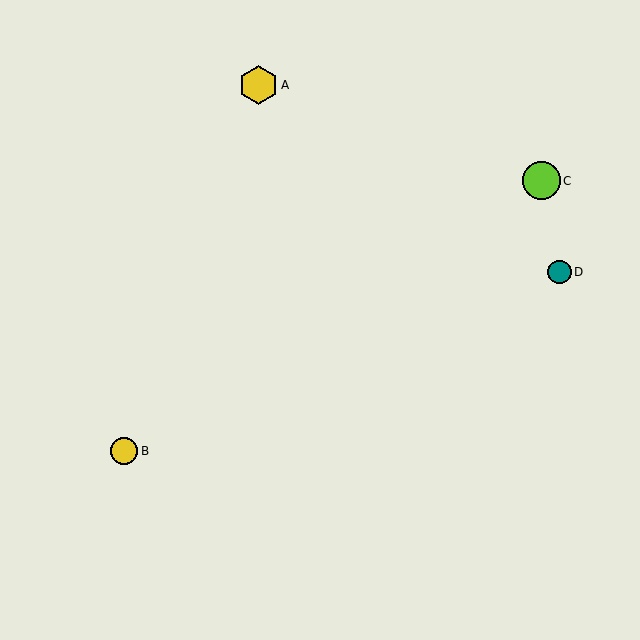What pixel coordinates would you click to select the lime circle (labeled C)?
Click at (541, 181) to select the lime circle C.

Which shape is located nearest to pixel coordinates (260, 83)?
The yellow hexagon (labeled A) at (258, 85) is nearest to that location.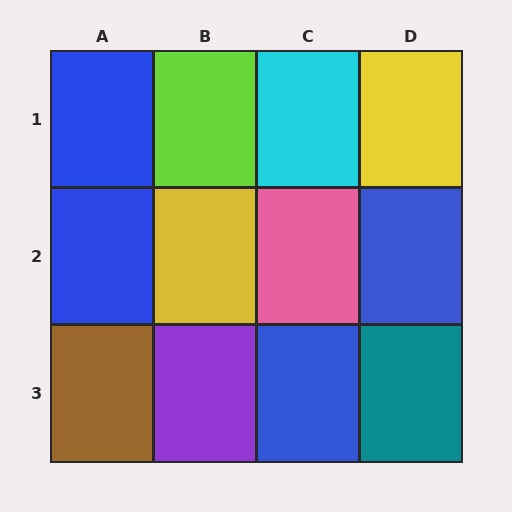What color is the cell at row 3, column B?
Purple.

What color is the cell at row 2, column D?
Blue.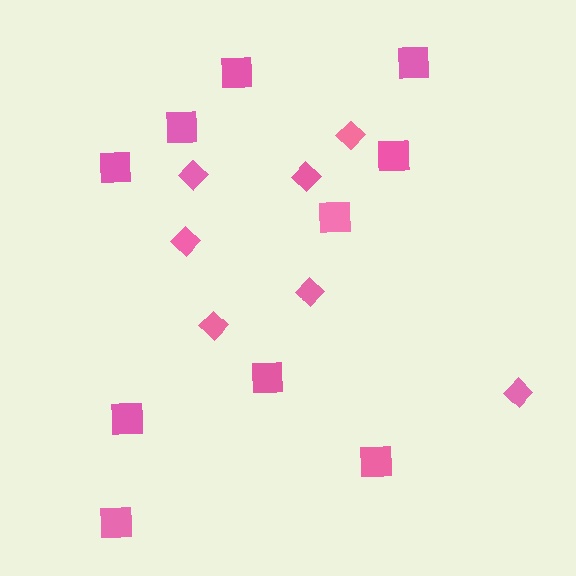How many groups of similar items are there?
There are 2 groups: one group of squares (10) and one group of diamonds (7).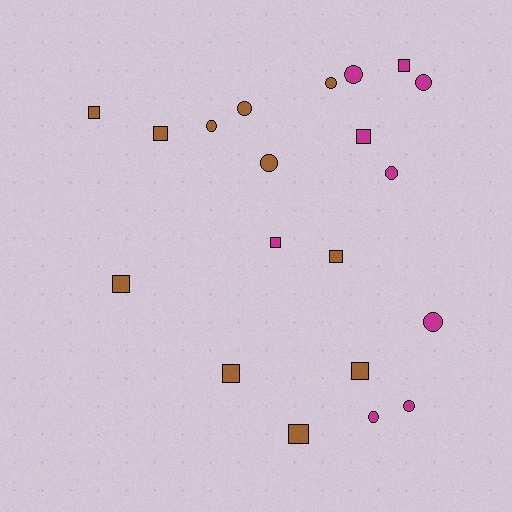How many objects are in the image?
There are 20 objects.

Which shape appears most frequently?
Square, with 10 objects.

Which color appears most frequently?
Brown, with 11 objects.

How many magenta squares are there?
There are 3 magenta squares.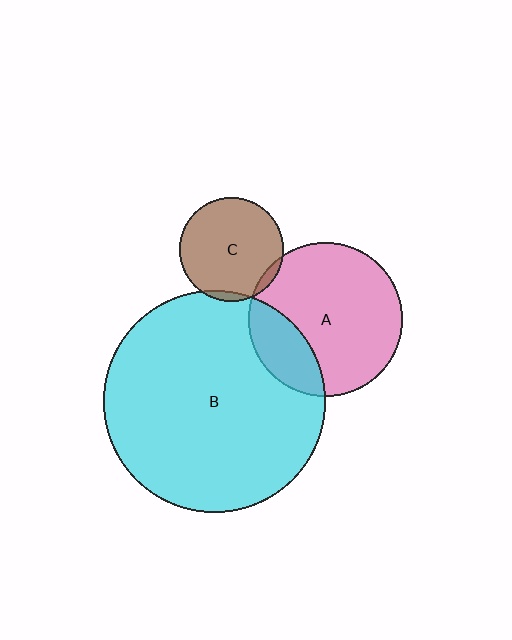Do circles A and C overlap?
Yes.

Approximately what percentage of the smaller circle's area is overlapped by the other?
Approximately 5%.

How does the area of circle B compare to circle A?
Approximately 2.1 times.